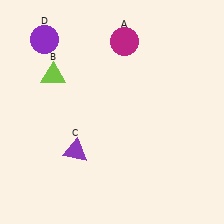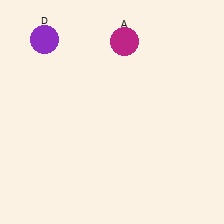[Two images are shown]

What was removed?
The lime triangle (B), the purple triangle (C) were removed in Image 2.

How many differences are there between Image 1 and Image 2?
There are 2 differences between the two images.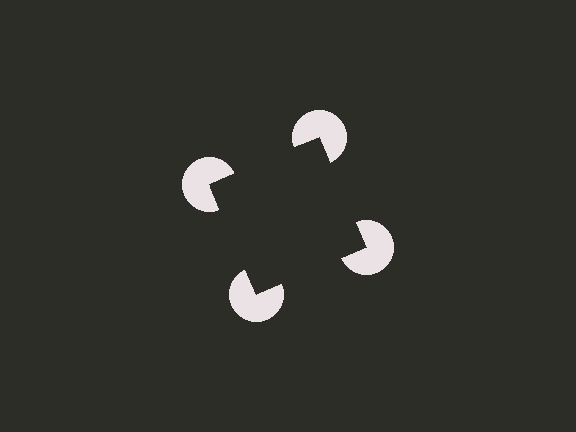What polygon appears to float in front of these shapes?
An illusory square — its edges are inferred from the aligned wedge cuts in the pac-man discs, not physically drawn.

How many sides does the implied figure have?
4 sides.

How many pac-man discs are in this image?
There are 4 — one at each vertex of the illusory square.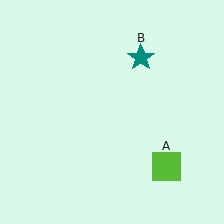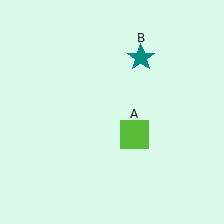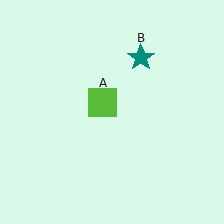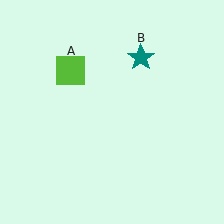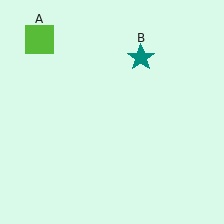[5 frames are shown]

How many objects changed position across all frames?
1 object changed position: lime square (object A).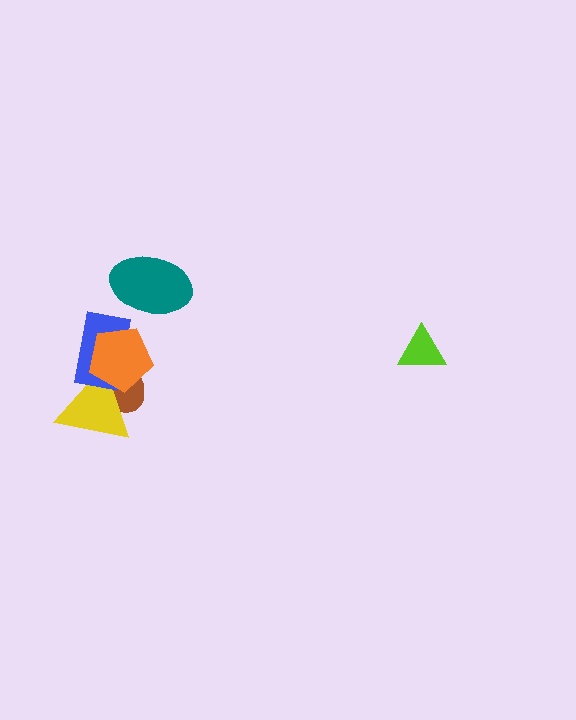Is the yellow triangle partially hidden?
Yes, it is partially covered by another shape.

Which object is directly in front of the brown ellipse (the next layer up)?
The yellow triangle is directly in front of the brown ellipse.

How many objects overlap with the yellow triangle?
3 objects overlap with the yellow triangle.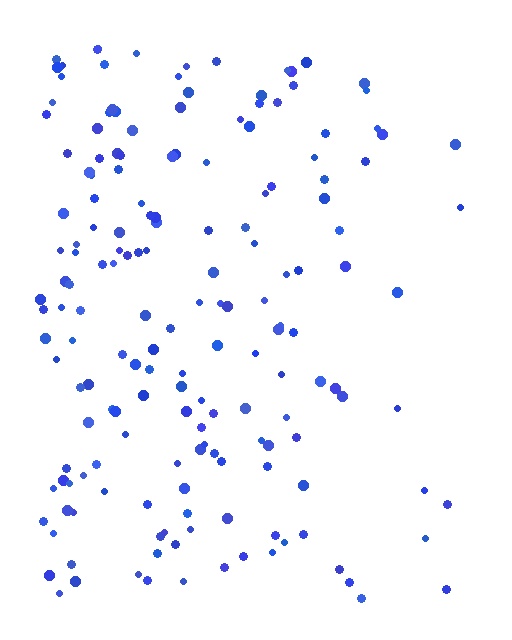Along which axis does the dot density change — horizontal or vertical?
Horizontal.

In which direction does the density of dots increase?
From right to left, with the left side densest.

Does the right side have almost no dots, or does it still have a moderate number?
Still a moderate number, just noticeably fewer than the left.